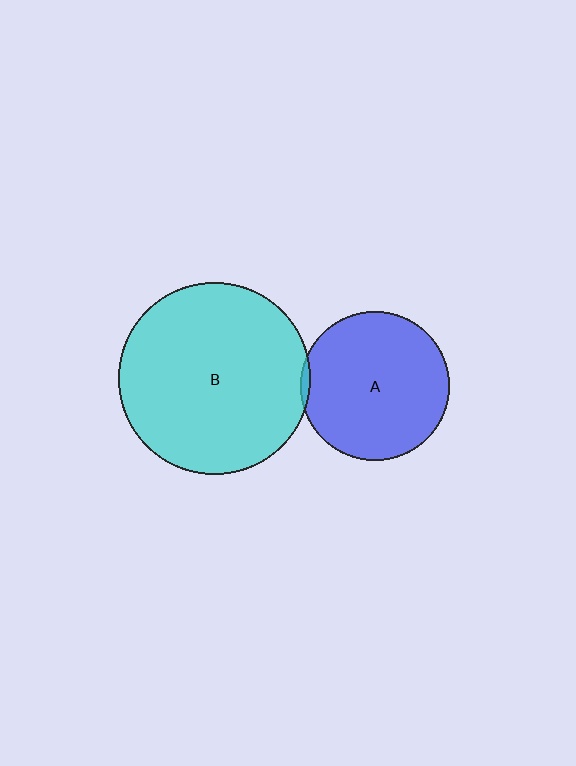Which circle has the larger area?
Circle B (cyan).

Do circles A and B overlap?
Yes.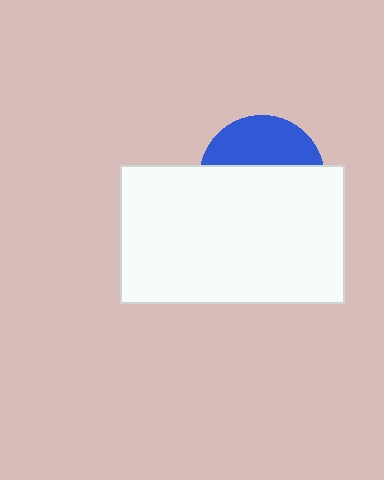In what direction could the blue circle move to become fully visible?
The blue circle could move up. That would shift it out from behind the white rectangle entirely.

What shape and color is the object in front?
The object in front is a white rectangle.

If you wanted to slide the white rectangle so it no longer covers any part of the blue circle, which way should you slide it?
Slide it down — that is the most direct way to separate the two shapes.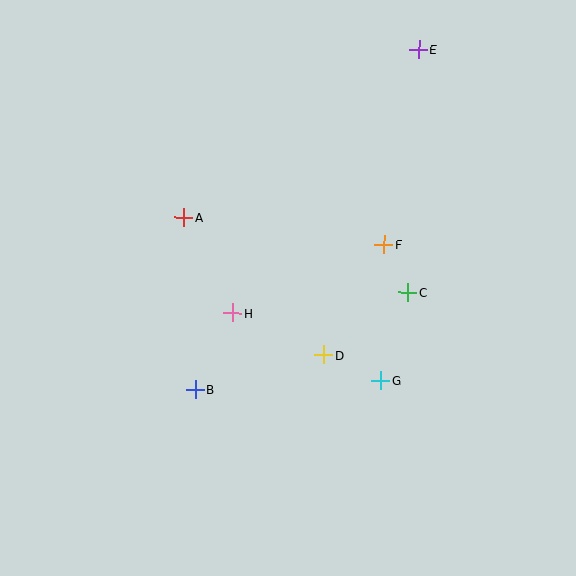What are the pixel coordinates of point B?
Point B is at (195, 390).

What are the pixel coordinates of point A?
Point A is at (184, 218).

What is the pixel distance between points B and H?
The distance between B and H is 85 pixels.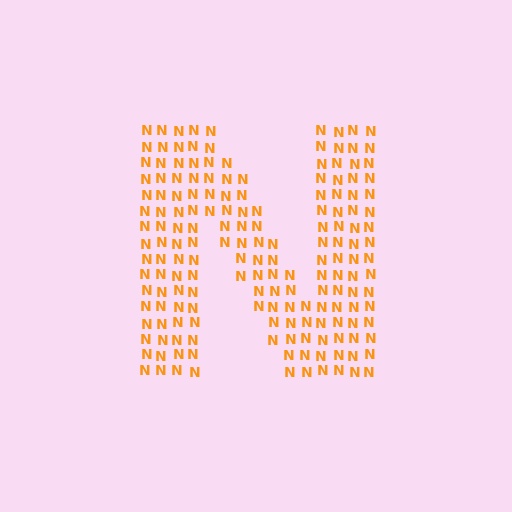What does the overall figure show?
The overall figure shows the letter N.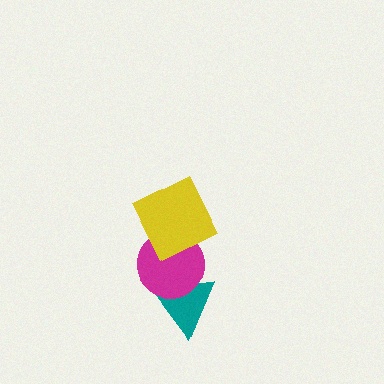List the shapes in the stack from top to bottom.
From top to bottom: the yellow square, the magenta circle, the teal triangle.